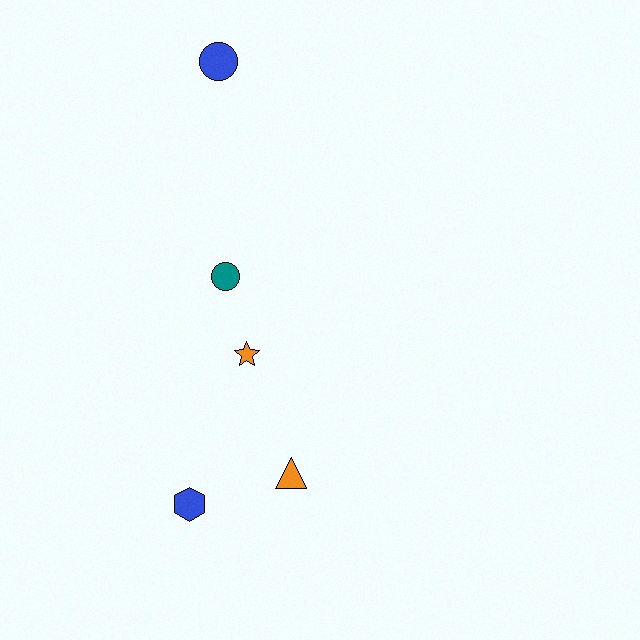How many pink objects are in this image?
There are no pink objects.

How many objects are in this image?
There are 5 objects.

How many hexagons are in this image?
There is 1 hexagon.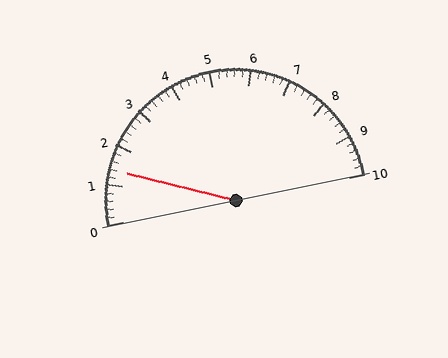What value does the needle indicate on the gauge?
The needle indicates approximately 1.4.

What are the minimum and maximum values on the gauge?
The gauge ranges from 0 to 10.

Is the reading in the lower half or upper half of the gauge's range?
The reading is in the lower half of the range (0 to 10).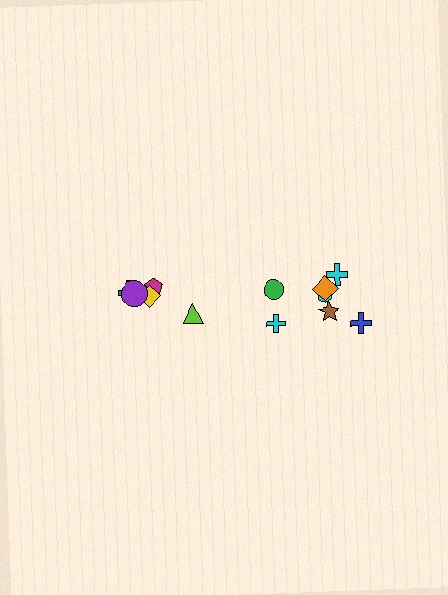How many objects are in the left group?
There are 5 objects.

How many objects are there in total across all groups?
There are 12 objects.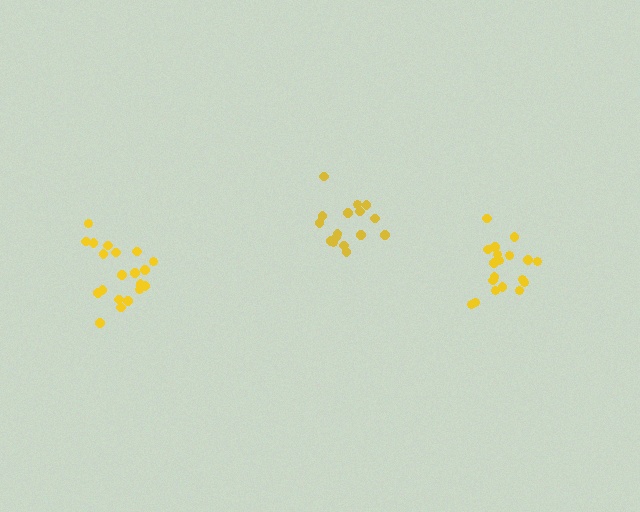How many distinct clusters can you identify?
There are 3 distinct clusters.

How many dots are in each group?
Group 1: 20 dots, Group 2: 16 dots, Group 3: 19 dots (55 total).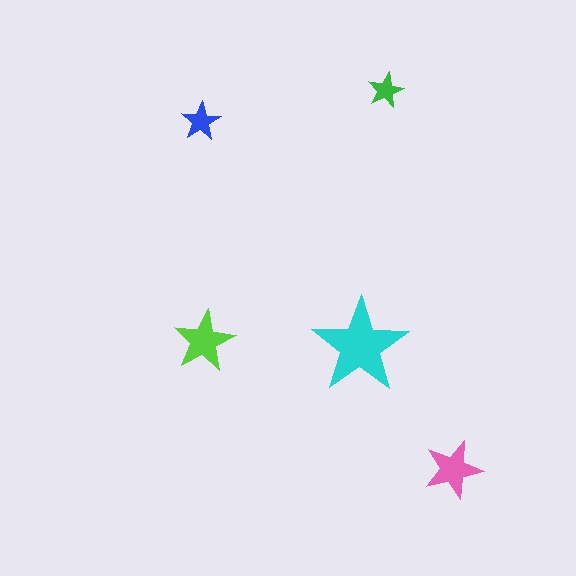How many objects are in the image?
There are 5 objects in the image.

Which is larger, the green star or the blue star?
The blue one.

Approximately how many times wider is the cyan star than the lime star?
About 1.5 times wider.